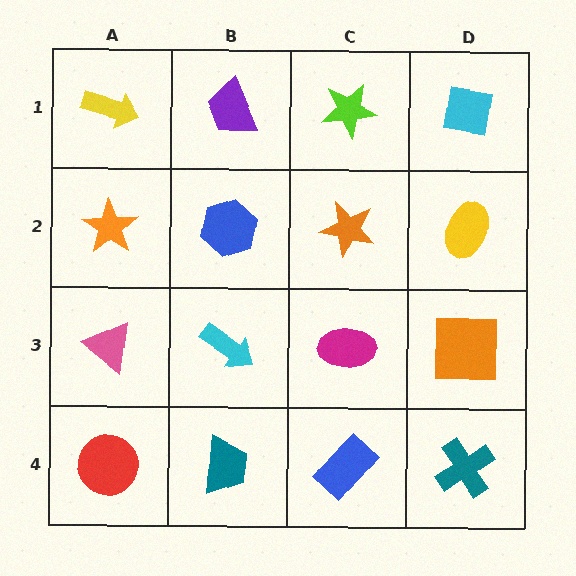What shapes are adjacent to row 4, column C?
A magenta ellipse (row 3, column C), a teal trapezoid (row 4, column B), a teal cross (row 4, column D).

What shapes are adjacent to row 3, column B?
A blue hexagon (row 2, column B), a teal trapezoid (row 4, column B), a pink triangle (row 3, column A), a magenta ellipse (row 3, column C).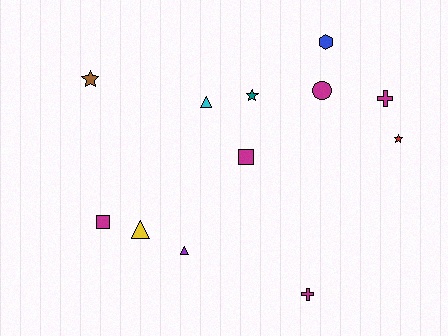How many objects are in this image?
There are 12 objects.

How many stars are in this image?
There are 3 stars.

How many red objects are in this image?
There is 1 red object.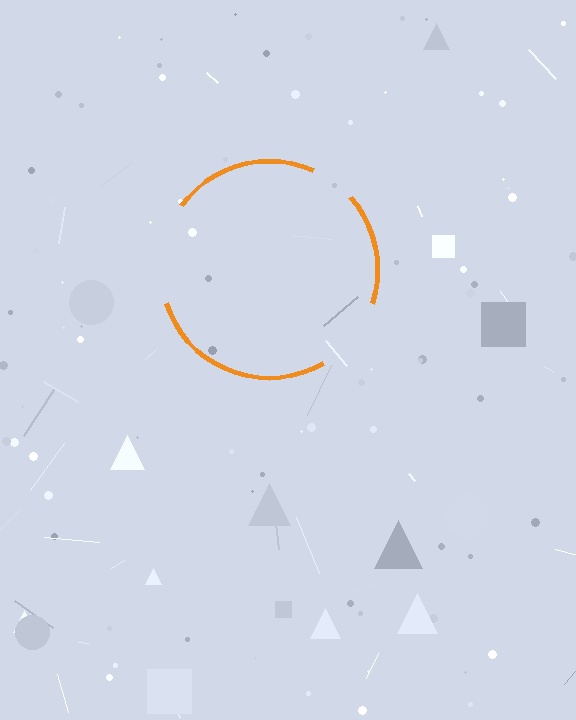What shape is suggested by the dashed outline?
The dashed outline suggests a circle.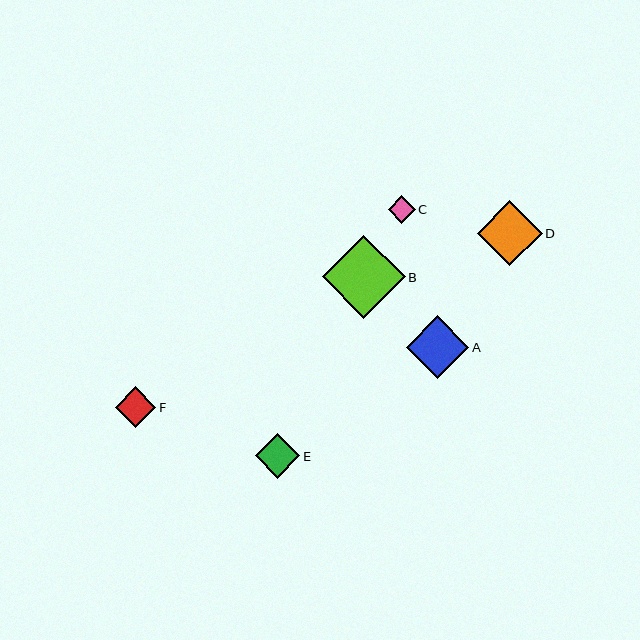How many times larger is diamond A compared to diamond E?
Diamond A is approximately 1.4 times the size of diamond E.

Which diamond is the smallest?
Diamond C is the smallest with a size of approximately 27 pixels.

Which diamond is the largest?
Diamond B is the largest with a size of approximately 83 pixels.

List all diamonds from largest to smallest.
From largest to smallest: B, D, A, E, F, C.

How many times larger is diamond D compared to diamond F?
Diamond D is approximately 1.6 times the size of diamond F.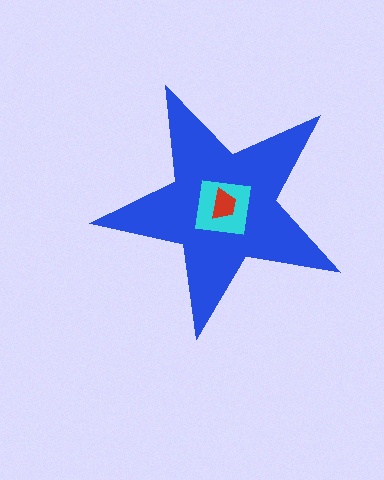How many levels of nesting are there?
3.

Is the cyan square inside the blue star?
Yes.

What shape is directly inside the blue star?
The cyan square.